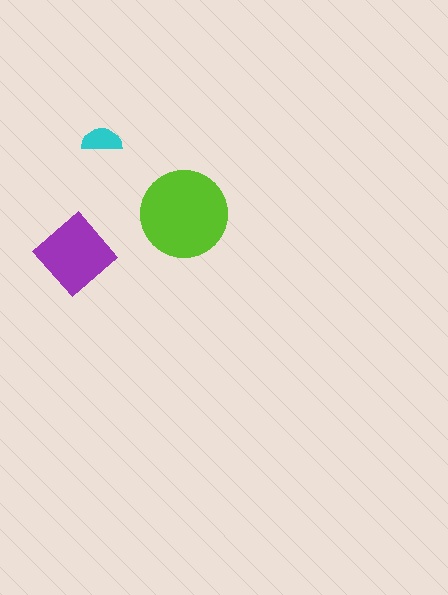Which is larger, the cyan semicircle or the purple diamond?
The purple diamond.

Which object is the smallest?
The cyan semicircle.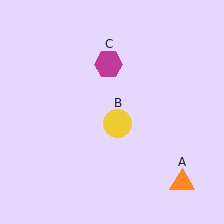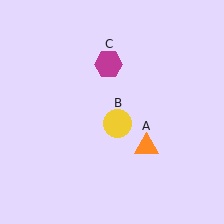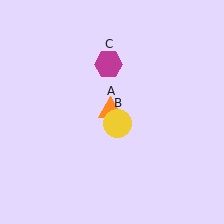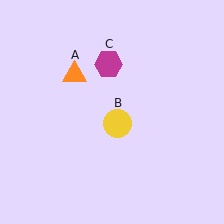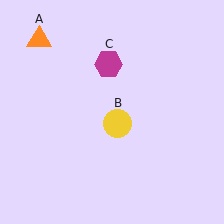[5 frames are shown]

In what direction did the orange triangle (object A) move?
The orange triangle (object A) moved up and to the left.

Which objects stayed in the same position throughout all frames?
Yellow circle (object B) and magenta hexagon (object C) remained stationary.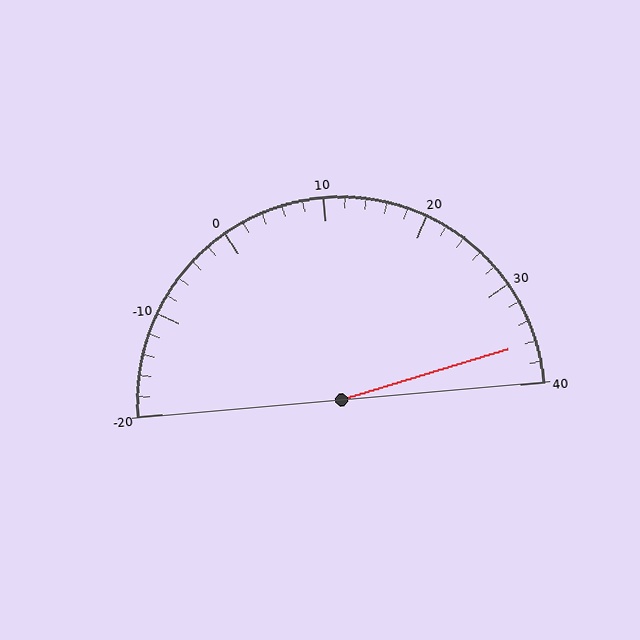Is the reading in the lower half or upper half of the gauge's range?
The reading is in the upper half of the range (-20 to 40).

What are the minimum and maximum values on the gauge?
The gauge ranges from -20 to 40.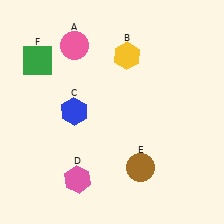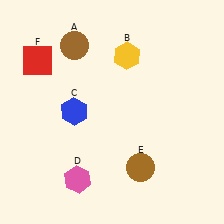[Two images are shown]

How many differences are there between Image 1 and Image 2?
There are 2 differences between the two images.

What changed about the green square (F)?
In Image 1, F is green. In Image 2, it changed to red.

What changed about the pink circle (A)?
In Image 1, A is pink. In Image 2, it changed to brown.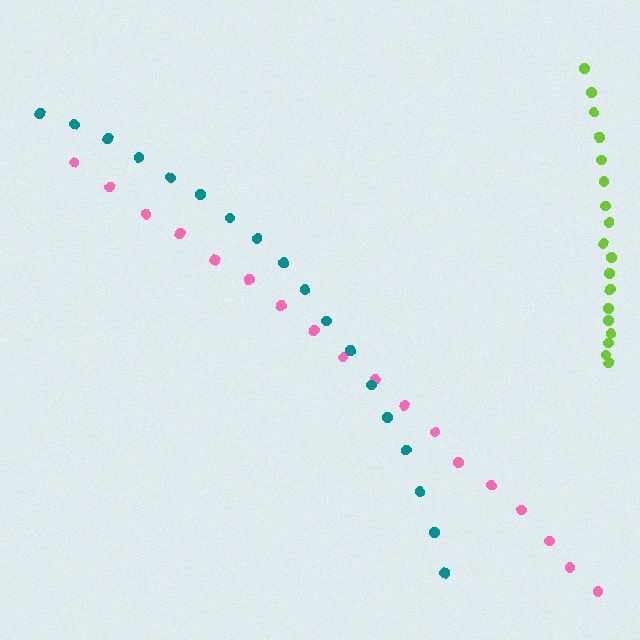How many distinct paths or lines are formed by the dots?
There are 3 distinct paths.